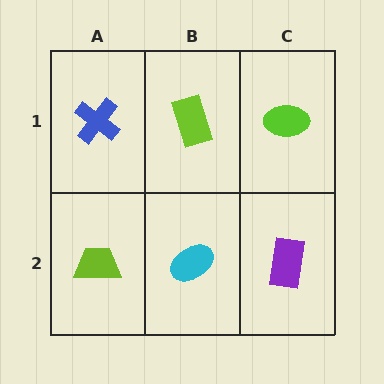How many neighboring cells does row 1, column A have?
2.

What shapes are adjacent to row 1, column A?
A lime trapezoid (row 2, column A), a lime rectangle (row 1, column B).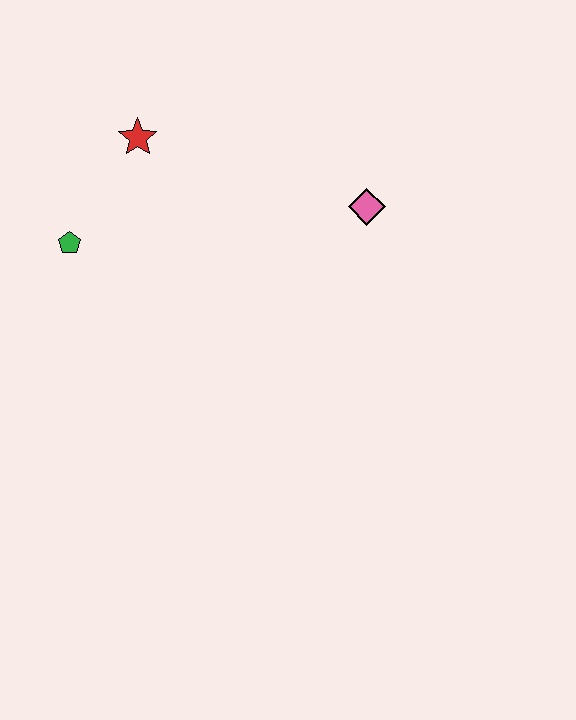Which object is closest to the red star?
The green pentagon is closest to the red star.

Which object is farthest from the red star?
The pink diamond is farthest from the red star.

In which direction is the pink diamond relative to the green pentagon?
The pink diamond is to the right of the green pentagon.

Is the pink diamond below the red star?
Yes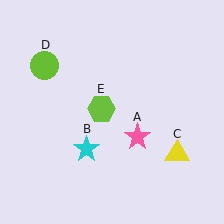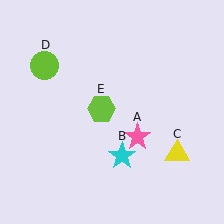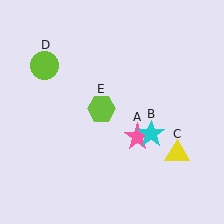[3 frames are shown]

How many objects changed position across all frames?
1 object changed position: cyan star (object B).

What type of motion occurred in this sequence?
The cyan star (object B) rotated counterclockwise around the center of the scene.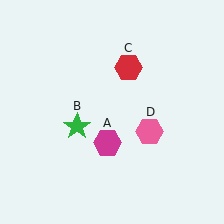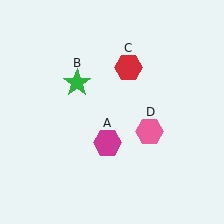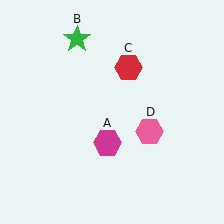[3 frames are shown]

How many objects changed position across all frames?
1 object changed position: green star (object B).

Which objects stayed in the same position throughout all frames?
Magenta hexagon (object A) and red hexagon (object C) and pink hexagon (object D) remained stationary.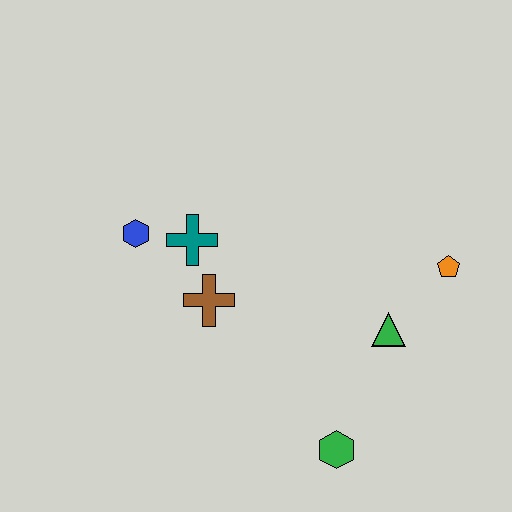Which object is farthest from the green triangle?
The blue hexagon is farthest from the green triangle.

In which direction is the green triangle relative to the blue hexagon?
The green triangle is to the right of the blue hexagon.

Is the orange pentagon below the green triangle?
No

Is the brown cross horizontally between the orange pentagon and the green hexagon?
No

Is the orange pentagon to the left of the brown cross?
No